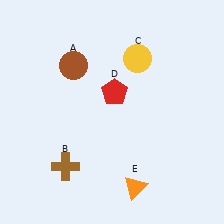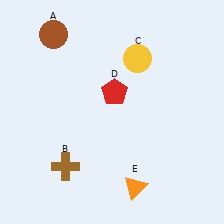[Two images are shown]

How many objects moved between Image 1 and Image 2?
1 object moved between the two images.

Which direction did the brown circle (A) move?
The brown circle (A) moved up.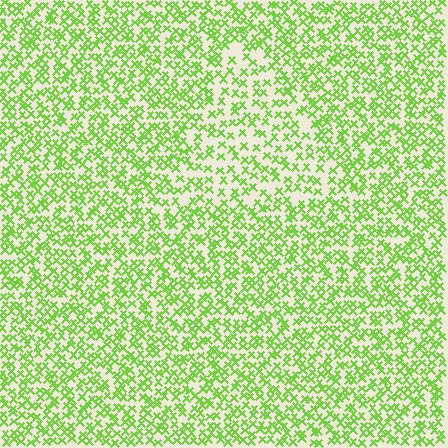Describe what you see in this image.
The image contains small lime elements arranged at two different densities. A triangle-shaped region is visible where the elements are less densely packed than the surrounding area.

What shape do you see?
I see a triangle.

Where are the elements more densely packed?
The elements are more densely packed outside the triangle boundary.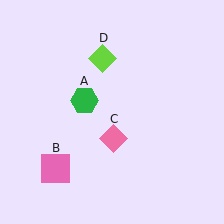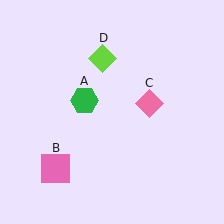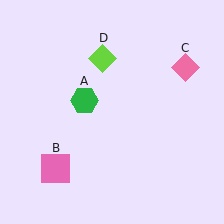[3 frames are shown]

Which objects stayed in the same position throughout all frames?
Green hexagon (object A) and pink square (object B) and lime diamond (object D) remained stationary.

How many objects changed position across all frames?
1 object changed position: pink diamond (object C).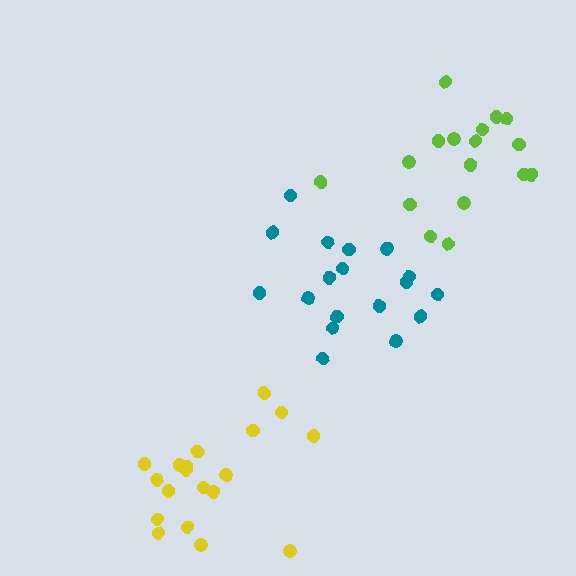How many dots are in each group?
Group 1: 17 dots, Group 2: 18 dots, Group 3: 19 dots (54 total).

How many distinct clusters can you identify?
There are 3 distinct clusters.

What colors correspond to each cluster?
The clusters are colored: lime, teal, yellow.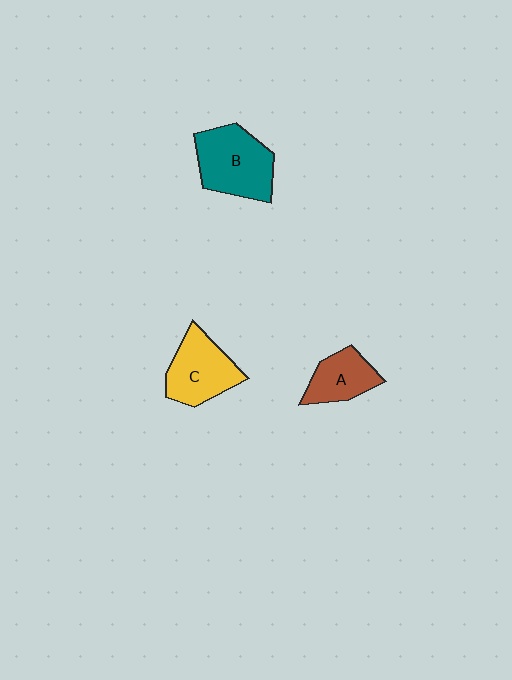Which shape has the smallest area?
Shape A (brown).